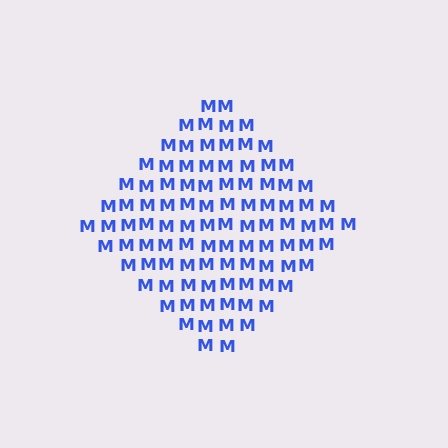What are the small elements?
The small elements are letter M's.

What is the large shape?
The large shape is a diamond.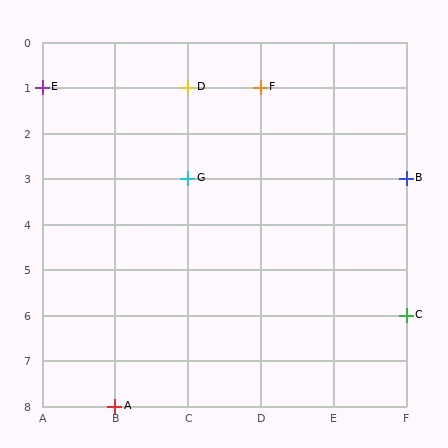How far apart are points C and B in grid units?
Points C and B are 3 rows apart.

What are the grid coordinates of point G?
Point G is at grid coordinates (C, 3).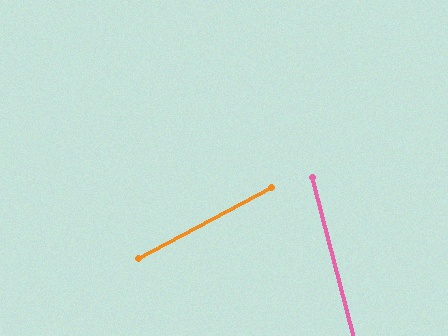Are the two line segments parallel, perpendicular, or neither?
Neither parallel nor perpendicular — they differ by about 77°.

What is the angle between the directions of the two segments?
Approximately 77 degrees.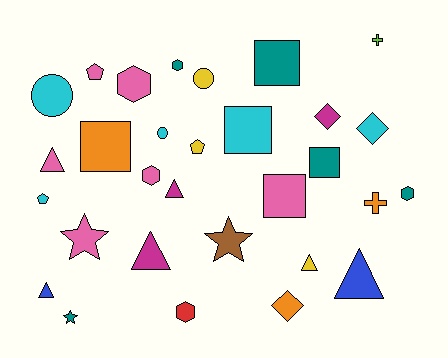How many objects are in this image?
There are 30 objects.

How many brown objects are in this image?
There is 1 brown object.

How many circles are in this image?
There are 3 circles.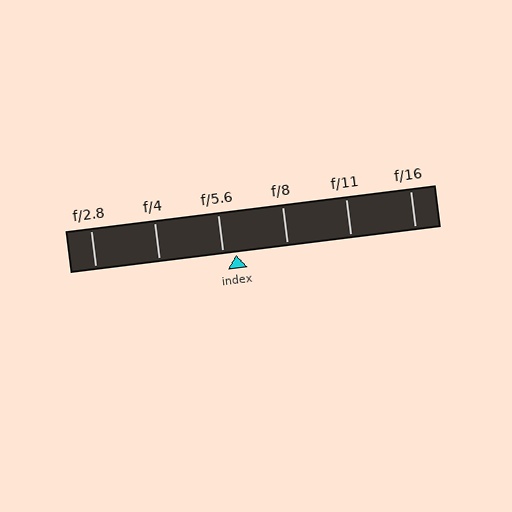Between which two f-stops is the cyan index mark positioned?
The index mark is between f/5.6 and f/8.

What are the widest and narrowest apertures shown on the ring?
The widest aperture shown is f/2.8 and the narrowest is f/16.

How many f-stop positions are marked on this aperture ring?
There are 6 f-stop positions marked.